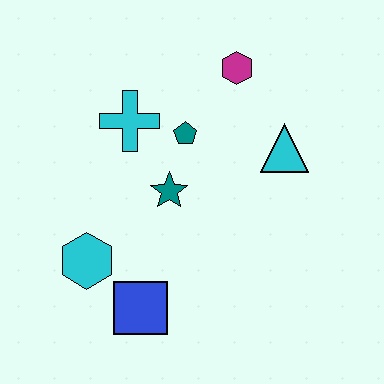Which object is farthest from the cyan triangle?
The cyan hexagon is farthest from the cyan triangle.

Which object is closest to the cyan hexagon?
The blue square is closest to the cyan hexagon.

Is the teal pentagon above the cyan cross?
No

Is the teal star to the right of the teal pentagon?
No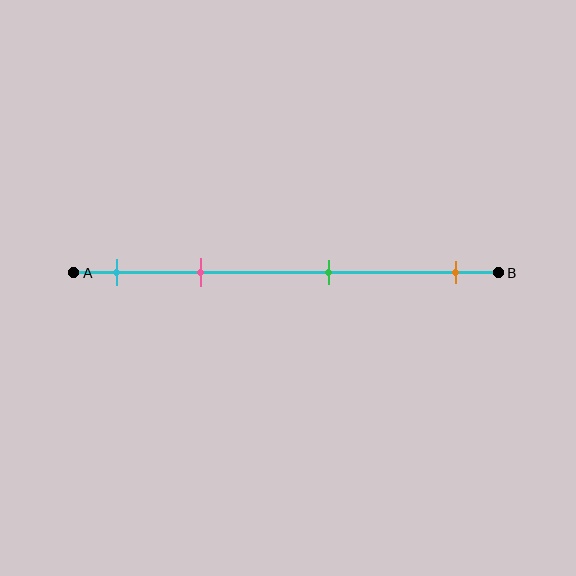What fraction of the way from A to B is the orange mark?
The orange mark is approximately 90% (0.9) of the way from A to B.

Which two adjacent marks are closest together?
The cyan and pink marks are the closest adjacent pair.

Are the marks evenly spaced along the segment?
No, the marks are not evenly spaced.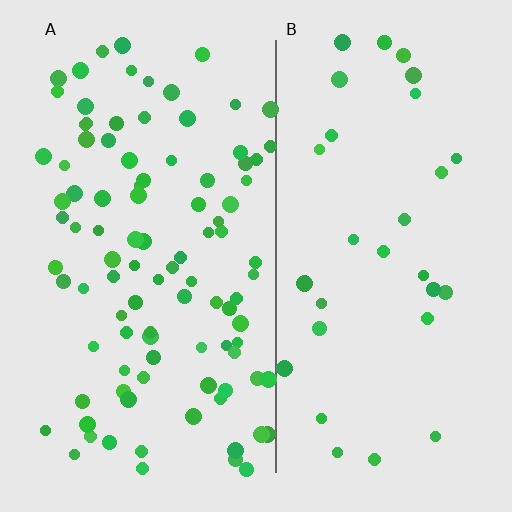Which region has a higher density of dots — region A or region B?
A (the left).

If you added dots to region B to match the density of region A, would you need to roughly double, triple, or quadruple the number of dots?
Approximately triple.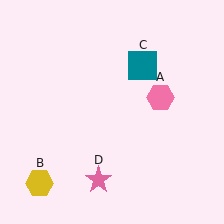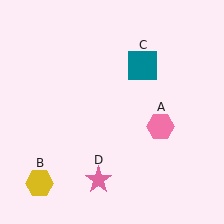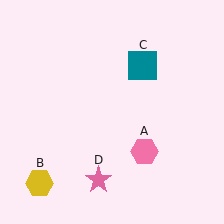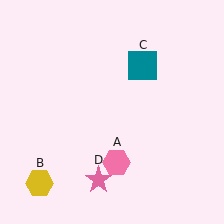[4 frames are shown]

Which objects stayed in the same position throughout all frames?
Yellow hexagon (object B) and teal square (object C) and pink star (object D) remained stationary.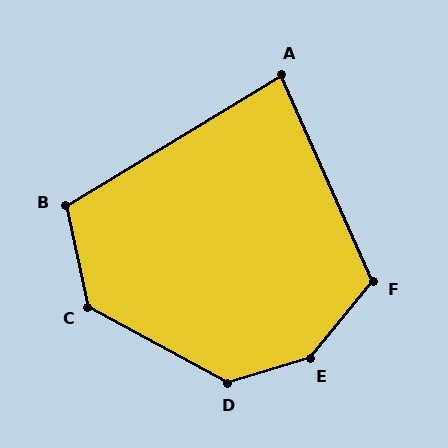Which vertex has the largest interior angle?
E, at approximately 146 degrees.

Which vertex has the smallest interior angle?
A, at approximately 83 degrees.